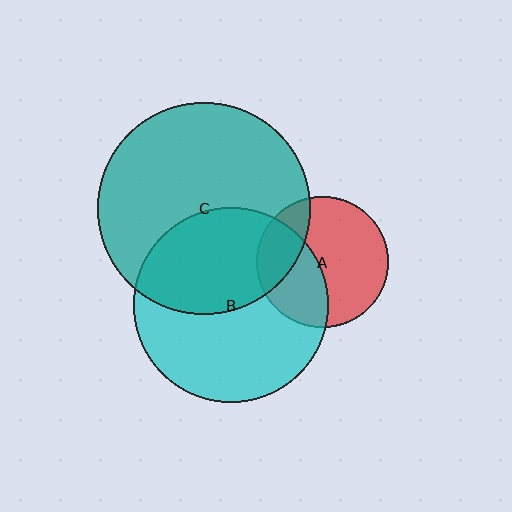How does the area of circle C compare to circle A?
Approximately 2.6 times.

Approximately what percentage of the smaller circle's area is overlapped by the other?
Approximately 25%.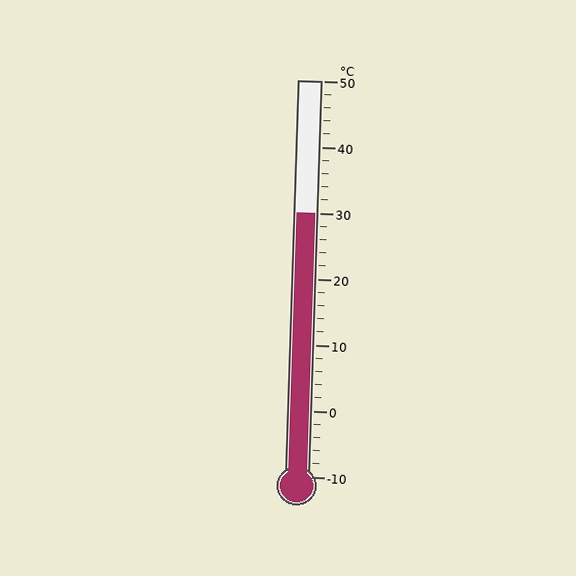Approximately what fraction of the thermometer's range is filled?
The thermometer is filled to approximately 65% of its range.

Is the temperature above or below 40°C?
The temperature is below 40°C.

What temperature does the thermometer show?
The thermometer shows approximately 30°C.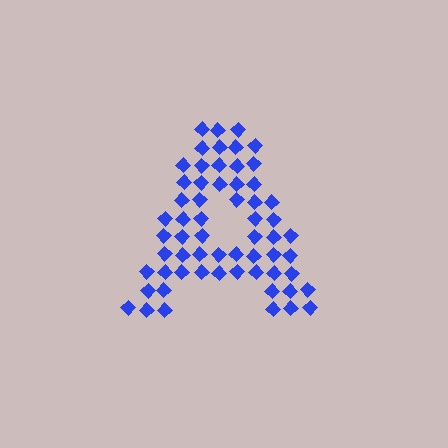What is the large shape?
The large shape is the letter A.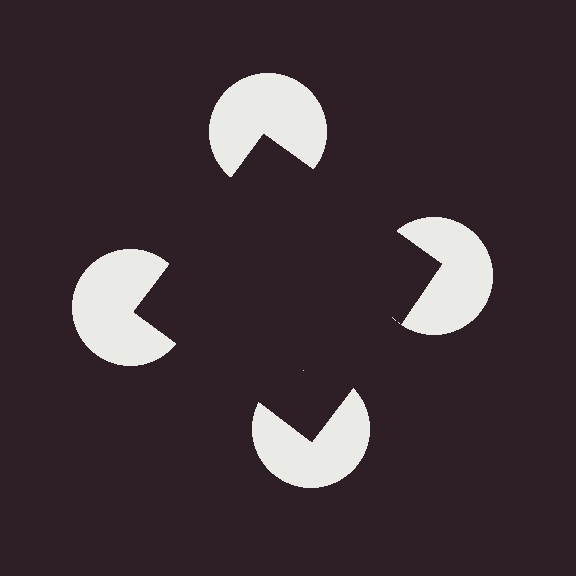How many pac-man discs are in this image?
There are 4 — one at each vertex of the illusory square.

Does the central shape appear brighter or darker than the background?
It typically appears slightly darker than the background, even though no actual brightness change is drawn.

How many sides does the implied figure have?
4 sides.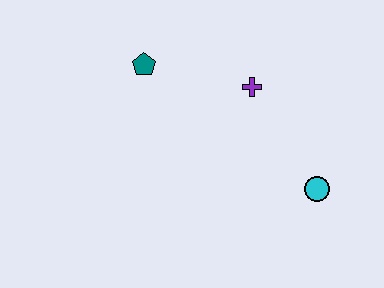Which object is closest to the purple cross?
The teal pentagon is closest to the purple cross.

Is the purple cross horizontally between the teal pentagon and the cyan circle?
Yes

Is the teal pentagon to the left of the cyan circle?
Yes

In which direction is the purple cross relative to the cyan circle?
The purple cross is above the cyan circle.